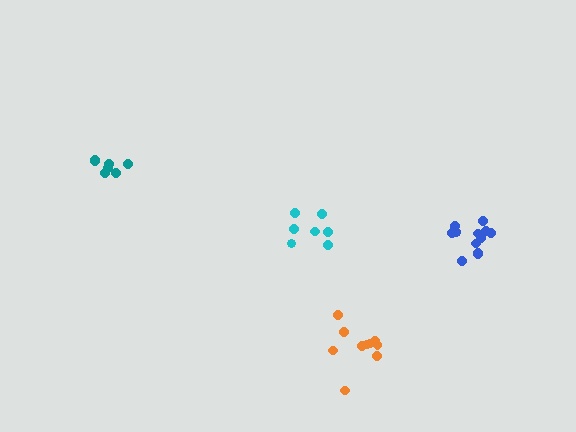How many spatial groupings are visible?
There are 4 spatial groupings.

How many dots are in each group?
Group 1: 7 dots, Group 2: 10 dots, Group 3: 13 dots, Group 4: 7 dots (37 total).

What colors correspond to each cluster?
The clusters are colored: cyan, orange, blue, teal.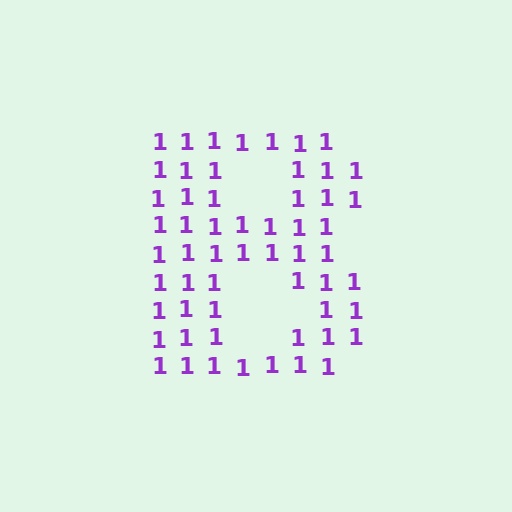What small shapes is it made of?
It is made of small digit 1's.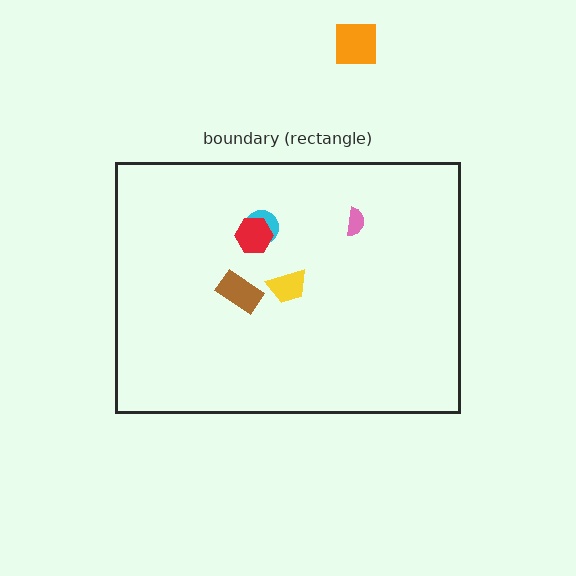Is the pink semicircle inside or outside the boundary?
Inside.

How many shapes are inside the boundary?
5 inside, 1 outside.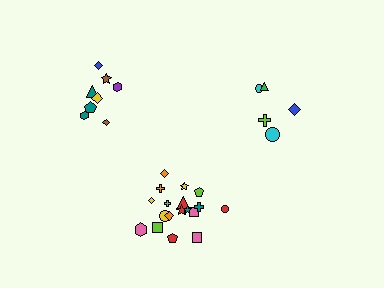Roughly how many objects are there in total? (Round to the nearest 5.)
Roughly 30 objects in total.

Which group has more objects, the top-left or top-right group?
The top-left group.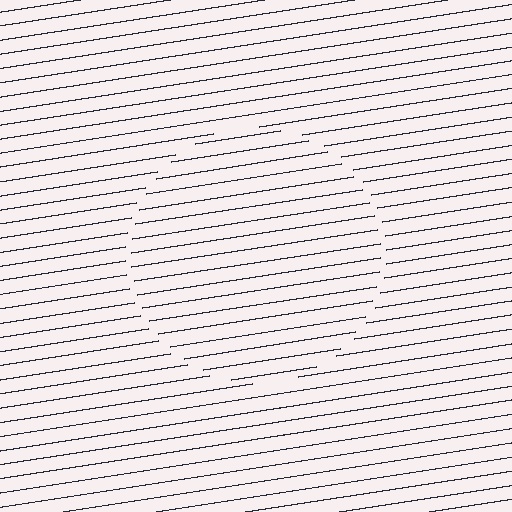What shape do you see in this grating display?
An illusory circle. The interior of the shape contains the same grating, shifted by half a period — the contour is defined by the phase discontinuity where line-ends from the inner and outer gratings abut.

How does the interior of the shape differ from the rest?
The interior of the shape contains the same grating, shifted by half a period — the contour is defined by the phase discontinuity where line-ends from the inner and outer gratings abut.